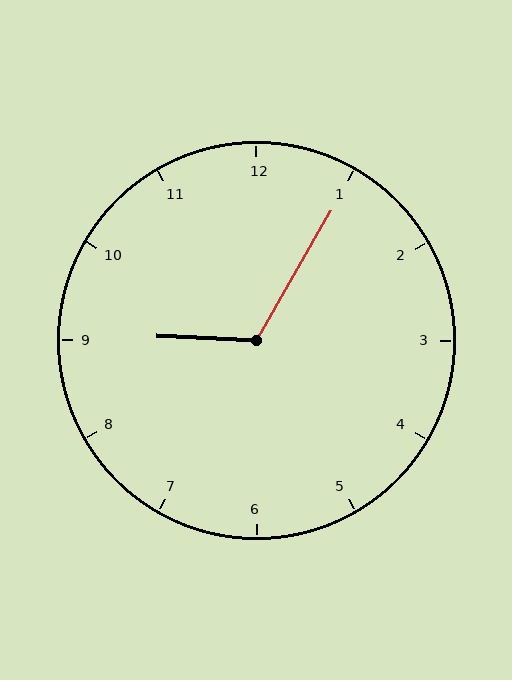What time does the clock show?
9:05.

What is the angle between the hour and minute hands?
Approximately 118 degrees.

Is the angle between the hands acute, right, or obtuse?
It is obtuse.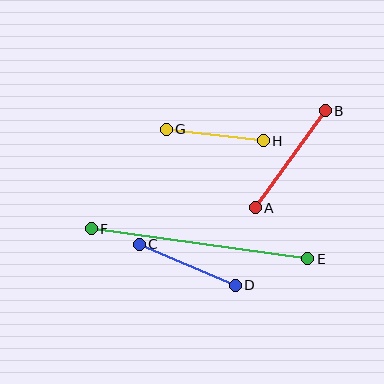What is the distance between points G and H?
The distance is approximately 98 pixels.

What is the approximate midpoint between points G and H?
The midpoint is at approximately (215, 135) pixels.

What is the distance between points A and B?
The distance is approximately 120 pixels.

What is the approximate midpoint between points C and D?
The midpoint is at approximately (187, 265) pixels.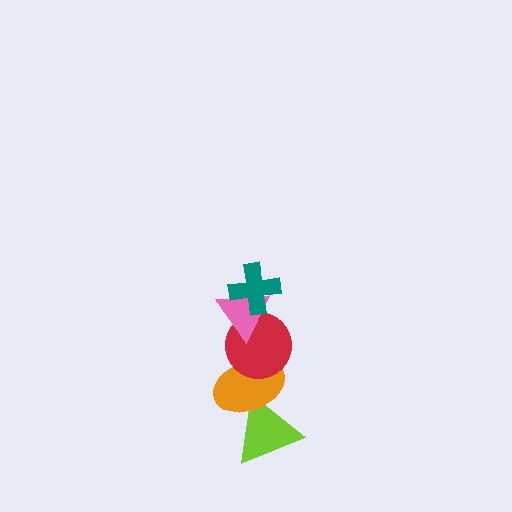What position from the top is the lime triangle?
The lime triangle is 5th from the top.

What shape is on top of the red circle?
The pink triangle is on top of the red circle.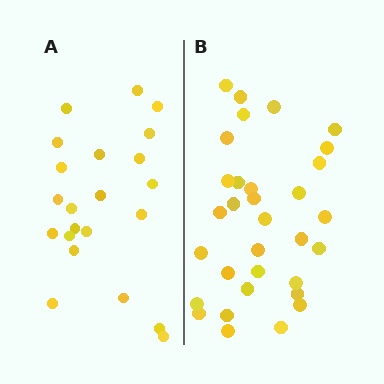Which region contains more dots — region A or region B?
Region B (the right region) has more dots.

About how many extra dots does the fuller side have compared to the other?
Region B has roughly 10 or so more dots than region A.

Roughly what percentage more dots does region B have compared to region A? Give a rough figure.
About 45% more.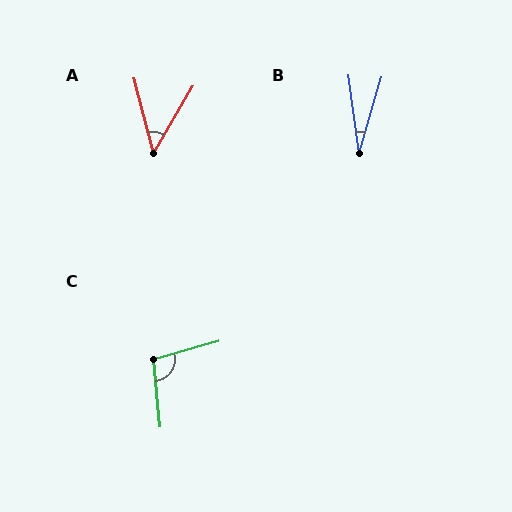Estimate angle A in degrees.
Approximately 44 degrees.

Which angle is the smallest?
B, at approximately 24 degrees.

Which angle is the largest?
C, at approximately 100 degrees.